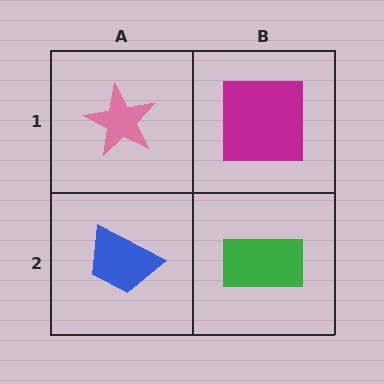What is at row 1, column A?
A pink star.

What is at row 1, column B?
A magenta square.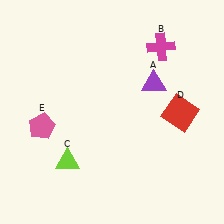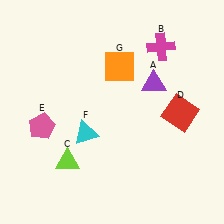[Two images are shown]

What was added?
A cyan triangle (F), an orange square (G) were added in Image 2.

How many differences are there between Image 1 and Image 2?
There are 2 differences between the two images.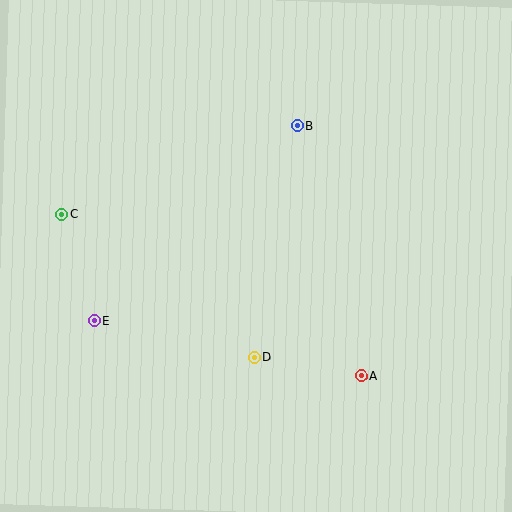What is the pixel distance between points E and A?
The distance between E and A is 273 pixels.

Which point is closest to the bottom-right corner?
Point A is closest to the bottom-right corner.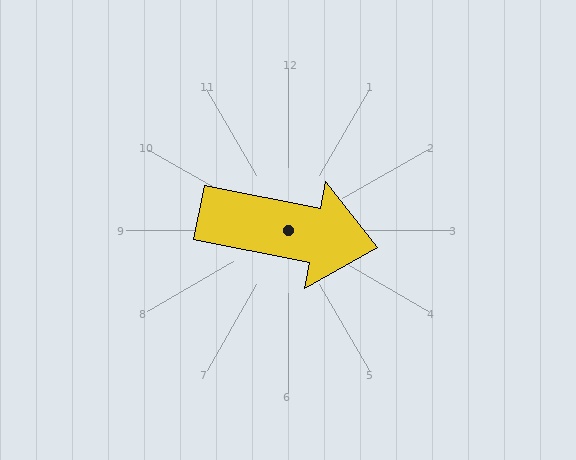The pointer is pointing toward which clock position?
Roughly 3 o'clock.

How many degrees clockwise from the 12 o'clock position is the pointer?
Approximately 101 degrees.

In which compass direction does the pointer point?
East.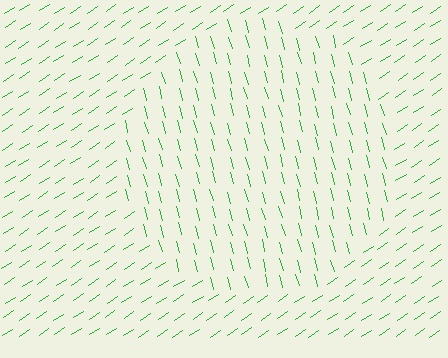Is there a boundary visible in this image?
Yes, there is a texture boundary formed by a change in line orientation.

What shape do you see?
I see a circle.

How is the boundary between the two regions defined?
The boundary is defined purely by a change in line orientation (approximately 72 degrees difference). All lines are the same color and thickness.